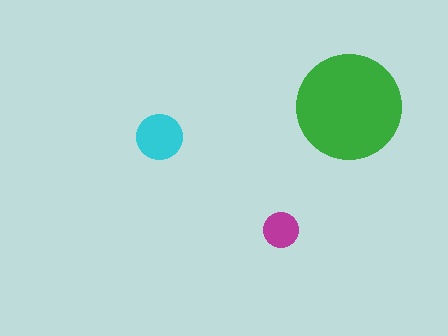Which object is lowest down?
The magenta circle is bottommost.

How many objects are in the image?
There are 3 objects in the image.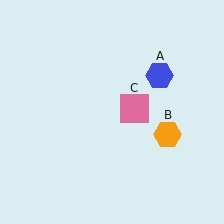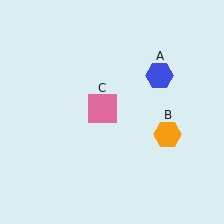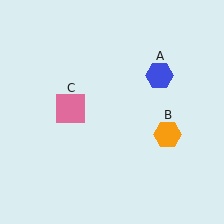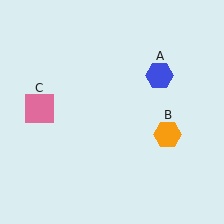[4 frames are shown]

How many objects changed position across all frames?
1 object changed position: pink square (object C).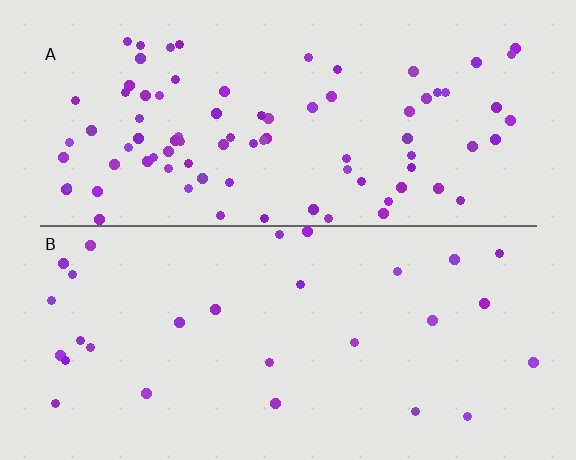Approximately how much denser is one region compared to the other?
Approximately 3.0× — region A over region B.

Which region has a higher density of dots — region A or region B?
A (the top).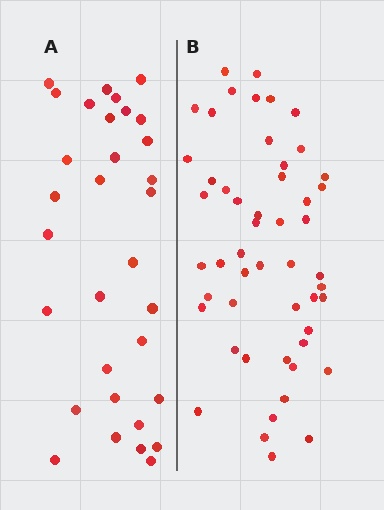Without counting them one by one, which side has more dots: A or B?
Region B (the right region) has more dots.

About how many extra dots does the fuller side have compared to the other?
Region B has approximately 20 more dots than region A.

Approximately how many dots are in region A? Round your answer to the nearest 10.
About 30 dots. (The exact count is 32, which rounds to 30.)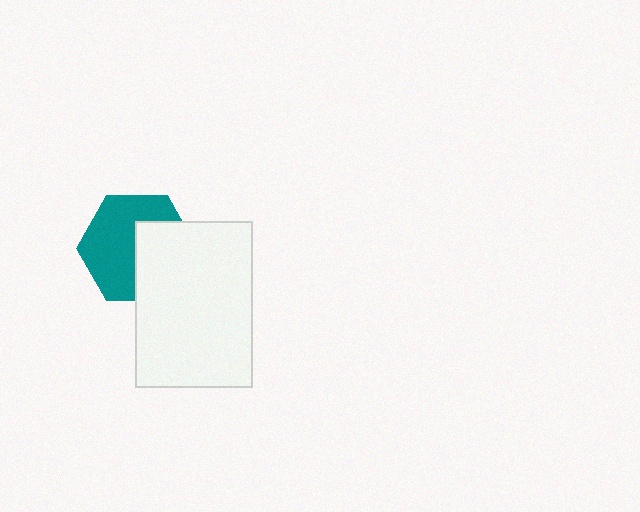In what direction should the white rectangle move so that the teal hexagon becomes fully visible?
The white rectangle should move right. That is the shortest direction to clear the overlap and leave the teal hexagon fully visible.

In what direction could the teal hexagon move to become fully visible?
The teal hexagon could move left. That would shift it out from behind the white rectangle entirely.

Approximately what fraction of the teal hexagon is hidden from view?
Roughly 41% of the teal hexagon is hidden behind the white rectangle.